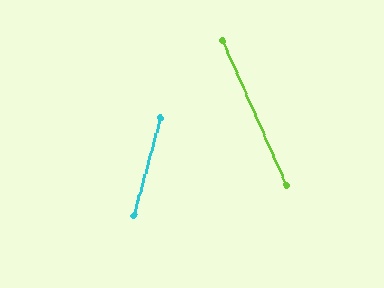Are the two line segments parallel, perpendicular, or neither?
Neither parallel nor perpendicular — they differ by about 39°.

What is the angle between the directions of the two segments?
Approximately 39 degrees.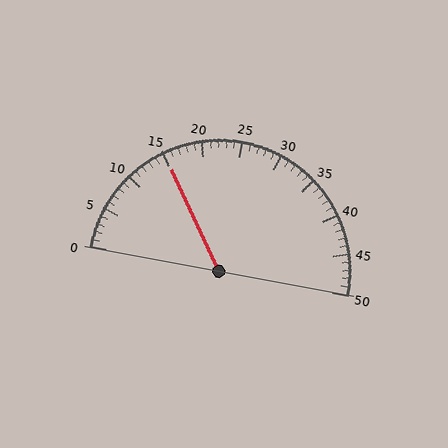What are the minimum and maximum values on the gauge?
The gauge ranges from 0 to 50.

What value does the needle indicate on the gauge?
The needle indicates approximately 15.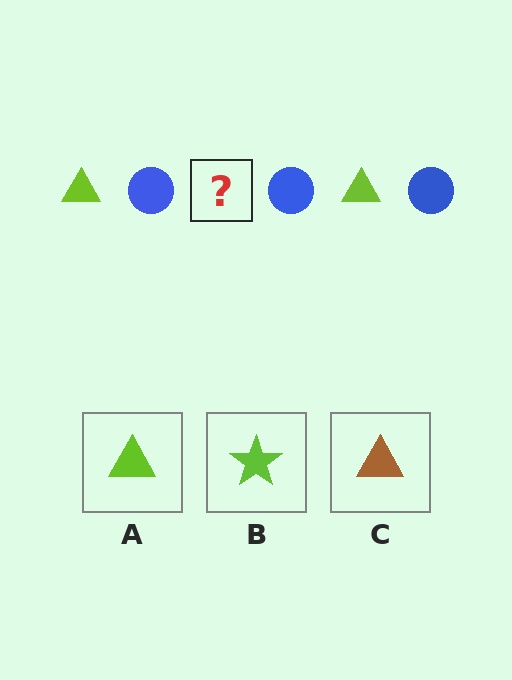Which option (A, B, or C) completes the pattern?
A.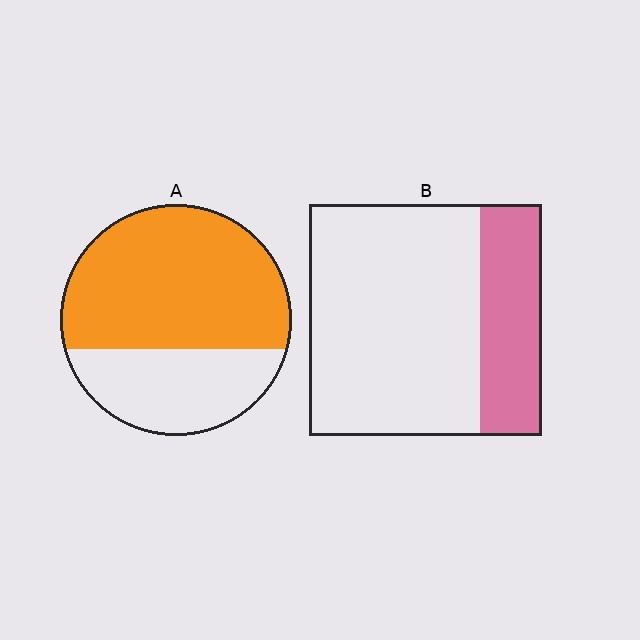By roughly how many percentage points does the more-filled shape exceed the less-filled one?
By roughly 40 percentage points (A over B).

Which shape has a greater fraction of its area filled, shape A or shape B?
Shape A.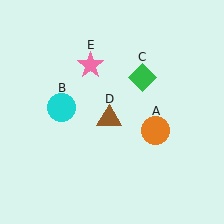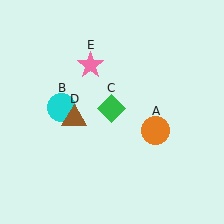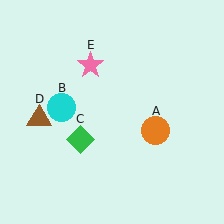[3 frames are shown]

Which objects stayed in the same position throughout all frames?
Orange circle (object A) and cyan circle (object B) and pink star (object E) remained stationary.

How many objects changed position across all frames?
2 objects changed position: green diamond (object C), brown triangle (object D).